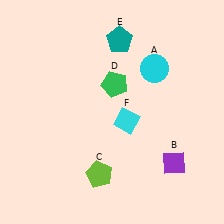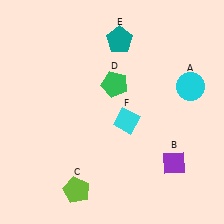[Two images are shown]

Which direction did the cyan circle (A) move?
The cyan circle (A) moved right.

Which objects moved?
The objects that moved are: the cyan circle (A), the lime pentagon (C).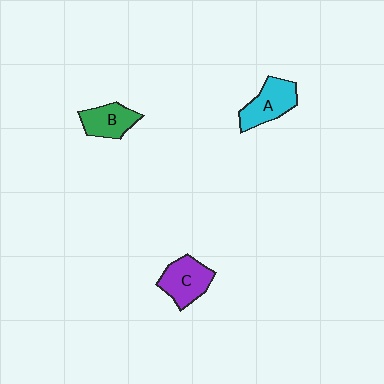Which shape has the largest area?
Shape C (purple).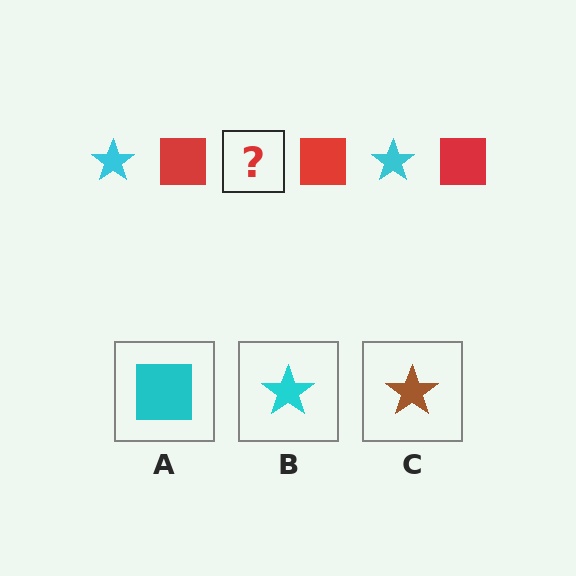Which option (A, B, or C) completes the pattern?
B.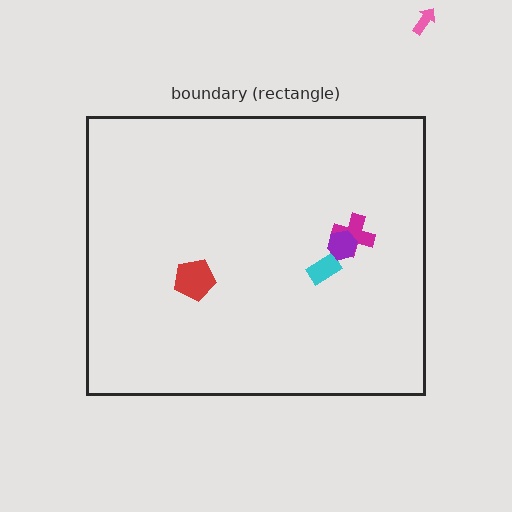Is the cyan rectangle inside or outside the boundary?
Inside.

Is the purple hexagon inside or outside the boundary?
Inside.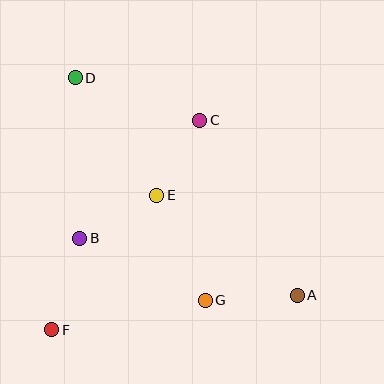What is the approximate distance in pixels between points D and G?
The distance between D and G is approximately 258 pixels.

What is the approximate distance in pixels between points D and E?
The distance between D and E is approximately 143 pixels.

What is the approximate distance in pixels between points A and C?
The distance between A and C is approximately 200 pixels.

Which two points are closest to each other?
Points C and E are closest to each other.